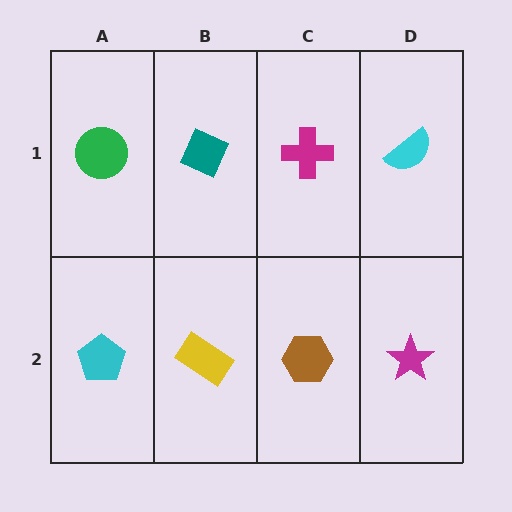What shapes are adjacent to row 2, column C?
A magenta cross (row 1, column C), a yellow rectangle (row 2, column B), a magenta star (row 2, column D).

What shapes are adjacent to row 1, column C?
A brown hexagon (row 2, column C), a teal diamond (row 1, column B), a cyan semicircle (row 1, column D).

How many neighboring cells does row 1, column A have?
2.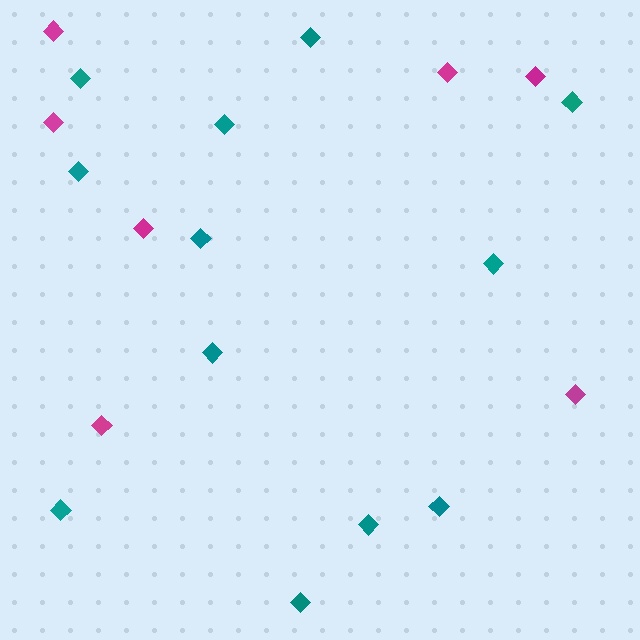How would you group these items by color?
There are 2 groups: one group of magenta diamonds (7) and one group of teal diamonds (12).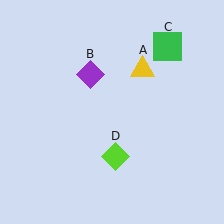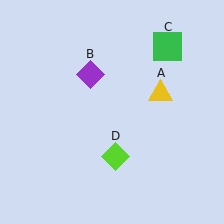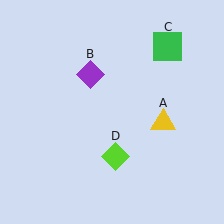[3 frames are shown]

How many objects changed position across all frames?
1 object changed position: yellow triangle (object A).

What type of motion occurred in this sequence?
The yellow triangle (object A) rotated clockwise around the center of the scene.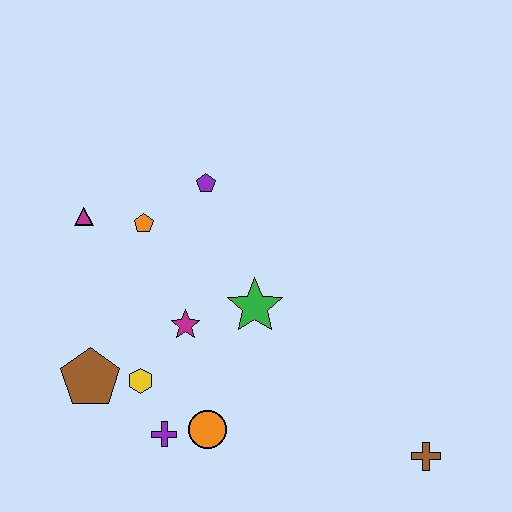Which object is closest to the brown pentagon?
The yellow hexagon is closest to the brown pentagon.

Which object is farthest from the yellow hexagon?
The brown cross is farthest from the yellow hexagon.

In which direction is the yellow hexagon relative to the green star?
The yellow hexagon is to the left of the green star.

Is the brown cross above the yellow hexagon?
No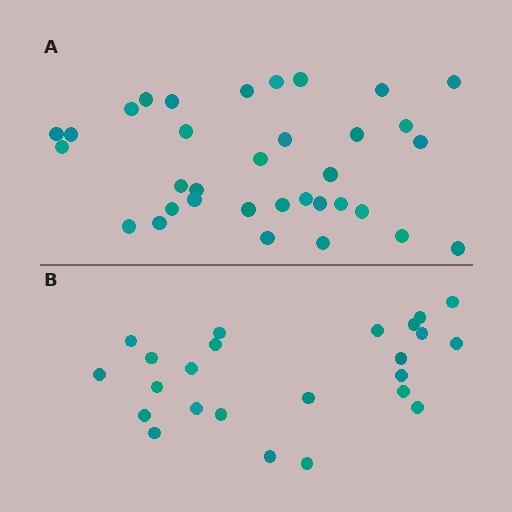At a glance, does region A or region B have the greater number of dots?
Region A (the top region) has more dots.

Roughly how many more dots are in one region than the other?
Region A has roughly 10 or so more dots than region B.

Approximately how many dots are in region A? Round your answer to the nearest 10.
About 30 dots. (The exact count is 34, which rounds to 30.)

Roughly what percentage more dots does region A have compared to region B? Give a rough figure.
About 40% more.